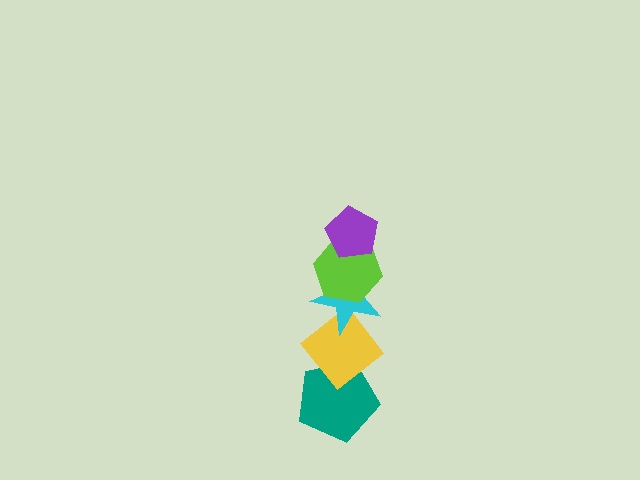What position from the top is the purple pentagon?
The purple pentagon is 1st from the top.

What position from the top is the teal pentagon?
The teal pentagon is 5th from the top.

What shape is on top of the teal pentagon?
The yellow diamond is on top of the teal pentagon.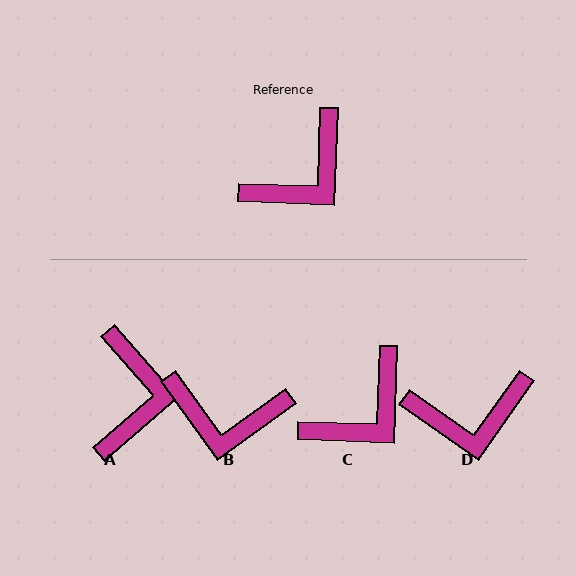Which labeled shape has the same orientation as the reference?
C.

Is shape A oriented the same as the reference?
No, it is off by about 43 degrees.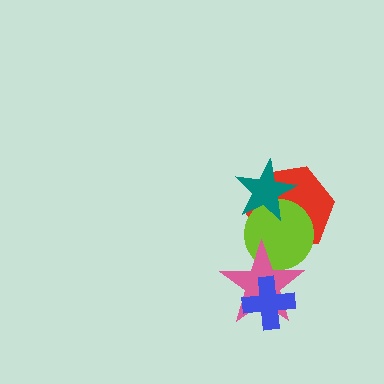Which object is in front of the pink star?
The blue cross is in front of the pink star.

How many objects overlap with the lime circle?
3 objects overlap with the lime circle.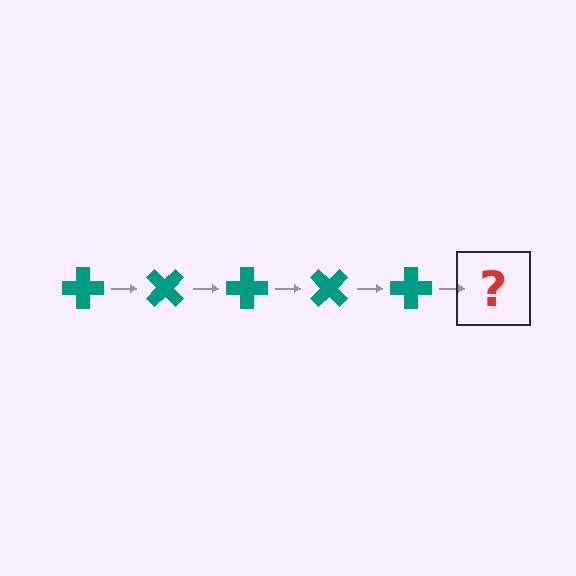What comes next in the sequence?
The next element should be a teal cross rotated 225 degrees.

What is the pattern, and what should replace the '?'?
The pattern is that the cross rotates 45 degrees each step. The '?' should be a teal cross rotated 225 degrees.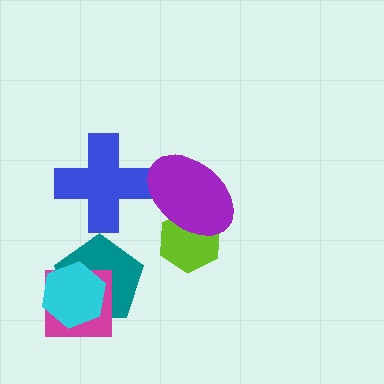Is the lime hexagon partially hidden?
Yes, it is partially covered by another shape.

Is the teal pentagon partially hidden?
Yes, it is partially covered by another shape.